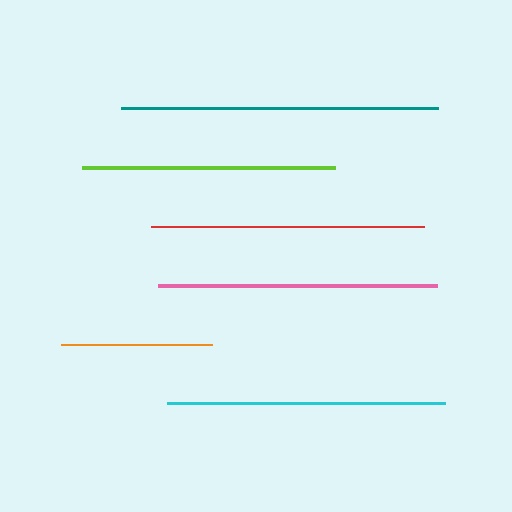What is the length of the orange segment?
The orange segment is approximately 151 pixels long.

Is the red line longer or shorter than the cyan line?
The cyan line is longer than the red line.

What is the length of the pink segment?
The pink segment is approximately 278 pixels long.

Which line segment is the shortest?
The orange line is the shortest at approximately 151 pixels.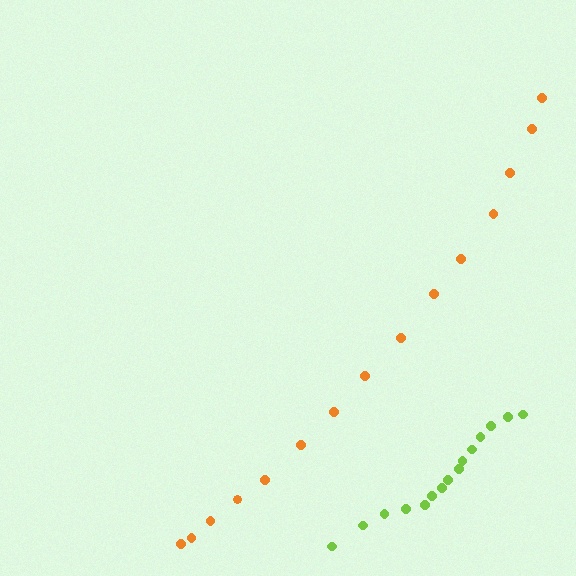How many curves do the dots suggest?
There are 2 distinct paths.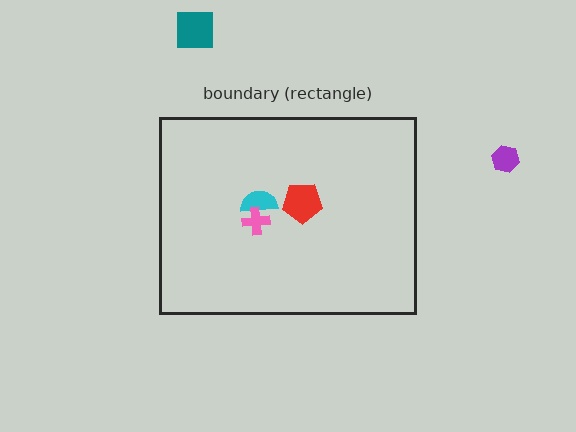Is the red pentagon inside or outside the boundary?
Inside.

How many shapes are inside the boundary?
3 inside, 2 outside.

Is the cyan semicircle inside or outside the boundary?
Inside.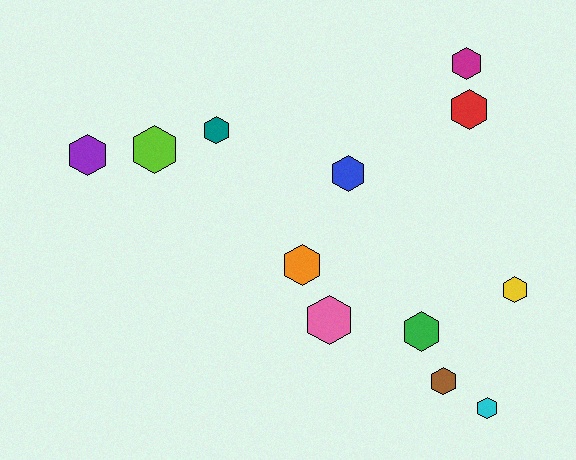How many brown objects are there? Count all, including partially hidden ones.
There is 1 brown object.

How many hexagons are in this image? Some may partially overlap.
There are 12 hexagons.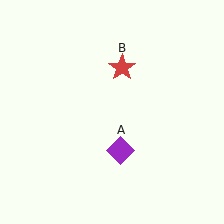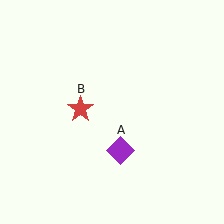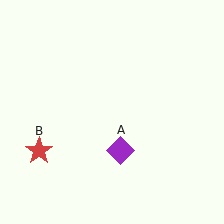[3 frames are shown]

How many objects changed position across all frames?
1 object changed position: red star (object B).